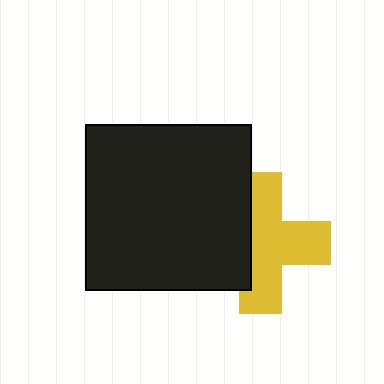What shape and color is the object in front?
The object in front is a black square.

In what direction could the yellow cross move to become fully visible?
The yellow cross could move right. That would shift it out from behind the black square entirely.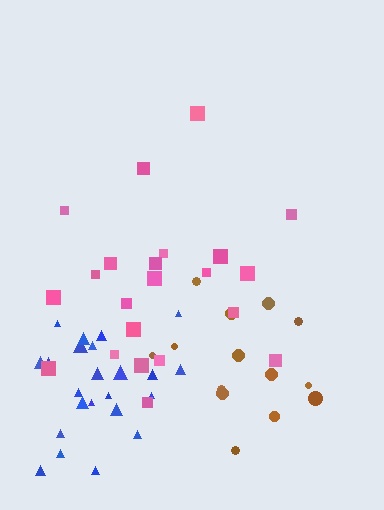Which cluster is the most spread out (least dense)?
Brown.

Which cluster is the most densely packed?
Blue.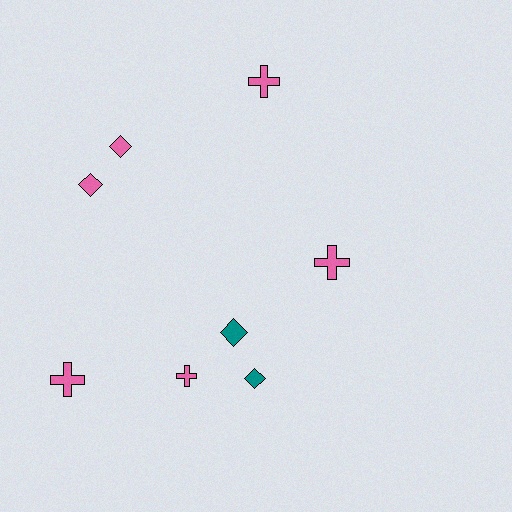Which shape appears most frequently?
Cross, with 4 objects.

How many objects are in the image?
There are 8 objects.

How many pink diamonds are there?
There are 2 pink diamonds.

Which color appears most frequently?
Pink, with 6 objects.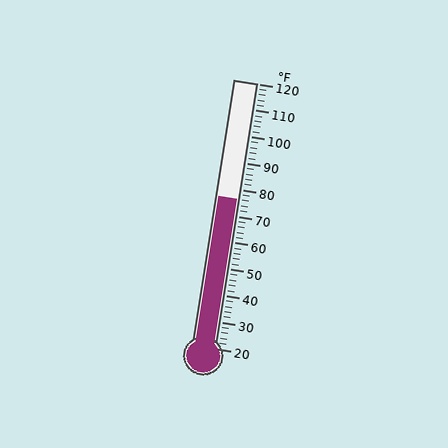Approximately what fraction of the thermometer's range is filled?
The thermometer is filled to approximately 55% of its range.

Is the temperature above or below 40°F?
The temperature is above 40°F.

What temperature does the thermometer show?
The thermometer shows approximately 76°F.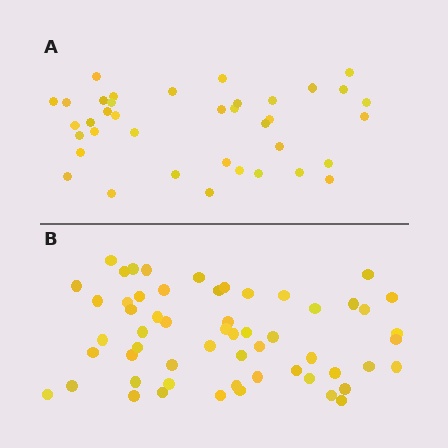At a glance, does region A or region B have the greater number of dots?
Region B (the bottom region) has more dots.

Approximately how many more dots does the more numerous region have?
Region B has approximately 20 more dots than region A.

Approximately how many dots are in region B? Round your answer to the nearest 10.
About 60 dots. (The exact count is 57, which rounds to 60.)